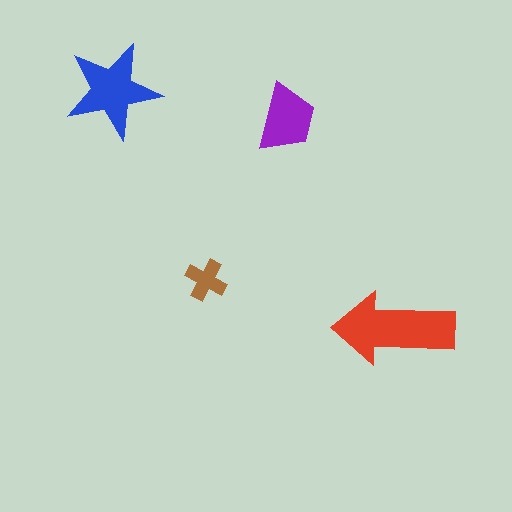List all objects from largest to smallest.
The red arrow, the blue star, the purple trapezoid, the brown cross.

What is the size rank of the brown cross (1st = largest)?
4th.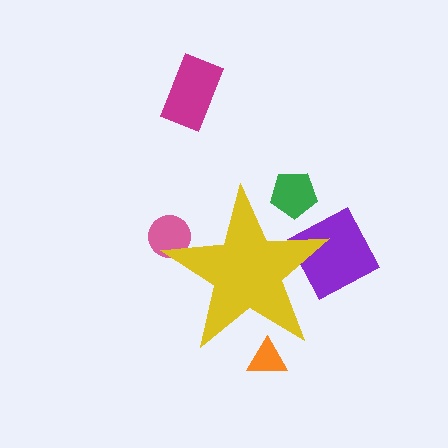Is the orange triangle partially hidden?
Yes, the orange triangle is partially hidden behind the yellow star.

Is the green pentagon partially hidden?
Yes, the green pentagon is partially hidden behind the yellow star.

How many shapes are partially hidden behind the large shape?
4 shapes are partially hidden.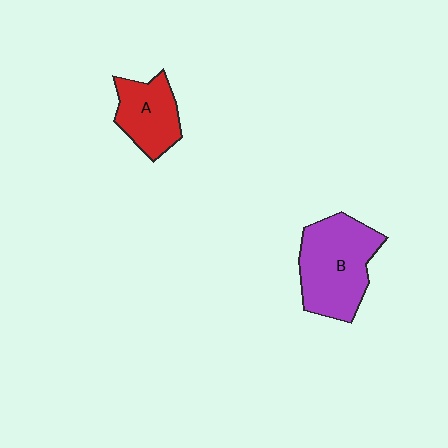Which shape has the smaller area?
Shape A (red).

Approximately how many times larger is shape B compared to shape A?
Approximately 1.6 times.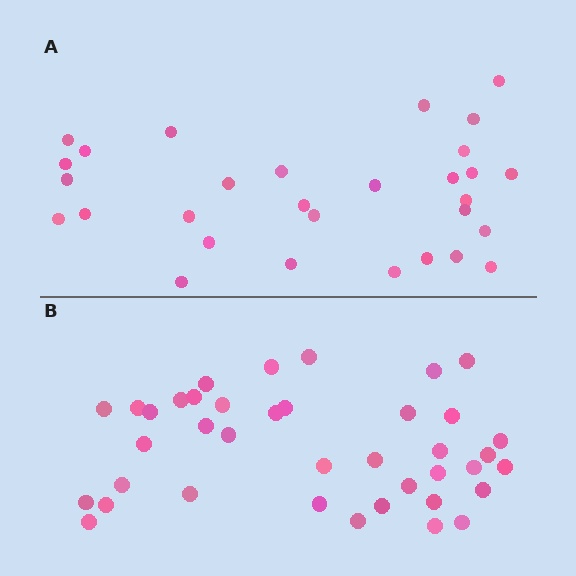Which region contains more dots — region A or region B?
Region B (the bottom region) has more dots.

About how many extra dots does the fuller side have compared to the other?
Region B has roughly 8 or so more dots than region A.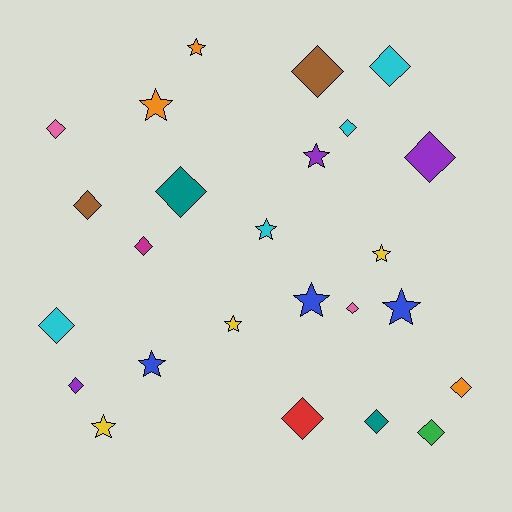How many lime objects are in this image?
There are no lime objects.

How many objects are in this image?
There are 25 objects.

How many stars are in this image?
There are 10 stars.